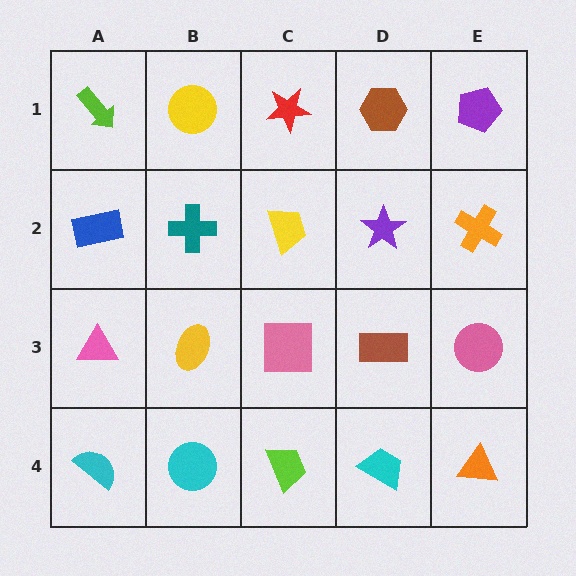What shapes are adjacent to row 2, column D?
A brown hexagon (row 1, column D), a brown rectangle (row 3, column D), a yellow trapezoid (row 2, column C), an orange cross (row 2, column E).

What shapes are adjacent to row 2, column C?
A red star (row 1, column C), a pink square (row 3, column C), a teal cross (row 2, column B), a purple star (row 2, column D).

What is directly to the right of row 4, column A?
A cyan circle.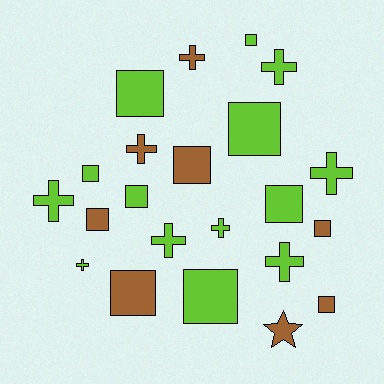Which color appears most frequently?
Lime, with 14 objects.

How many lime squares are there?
There are 7 lime squares.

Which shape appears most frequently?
Square, with 12 objects.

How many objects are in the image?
There are 22 objects.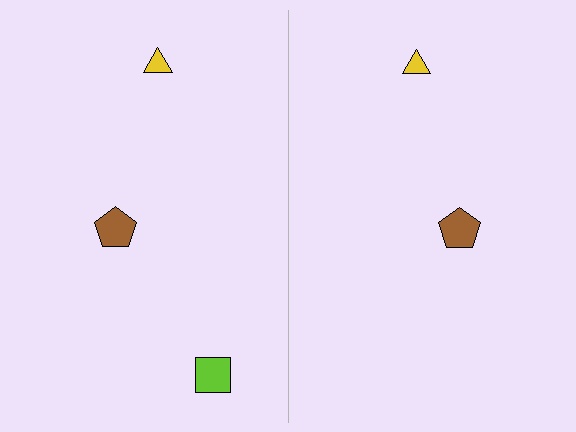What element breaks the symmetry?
A lime square is missing from the right side.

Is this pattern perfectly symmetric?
No, the pattern is not perfectly symmetric. A lime square is missing from the right side.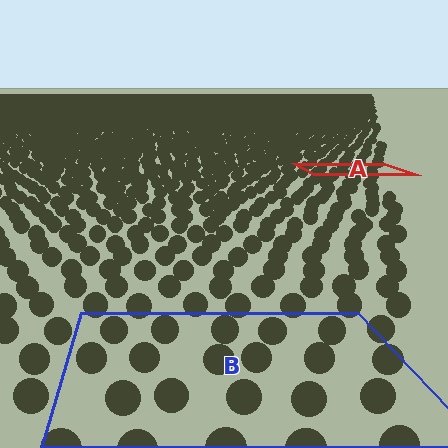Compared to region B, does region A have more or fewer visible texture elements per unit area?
Region A has more texture elements per unit area — they are packed more densely because it is farther away.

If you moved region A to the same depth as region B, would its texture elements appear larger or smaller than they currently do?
They would appear larger. At a closer depth, the same texture elements are projected at a bigger on-screen size.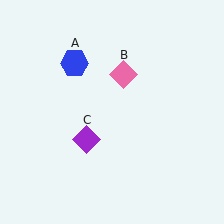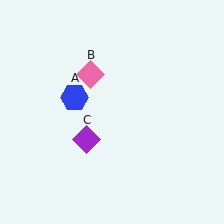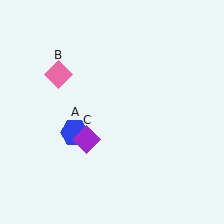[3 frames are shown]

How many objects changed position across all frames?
2 objects changed position: blue hexagon (object A), pink diamond (object B).